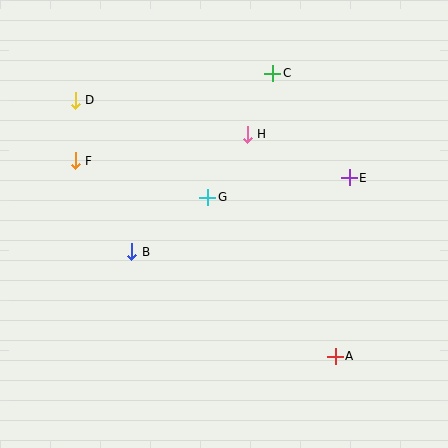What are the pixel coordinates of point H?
Point H is at (247, 134).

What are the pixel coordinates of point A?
Point A is at (335, 356).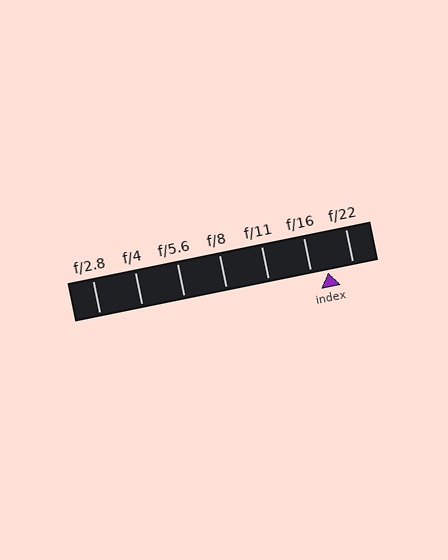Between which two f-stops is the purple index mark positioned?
The index mark is between f/16 and f/22.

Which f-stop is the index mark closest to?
The index mark is closest to f/16.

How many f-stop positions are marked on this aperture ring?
There are 7 f-stop positions marked.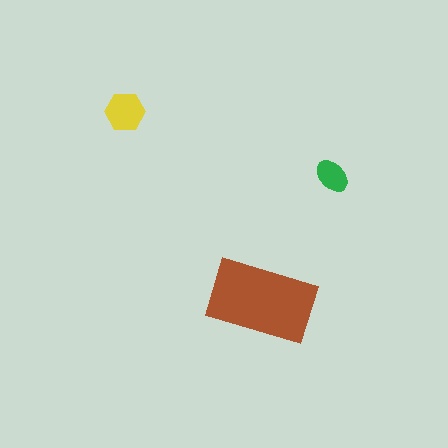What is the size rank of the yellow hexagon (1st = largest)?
2nd.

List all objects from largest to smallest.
The brown rectangle, the yellow hexagon, the green ellipse.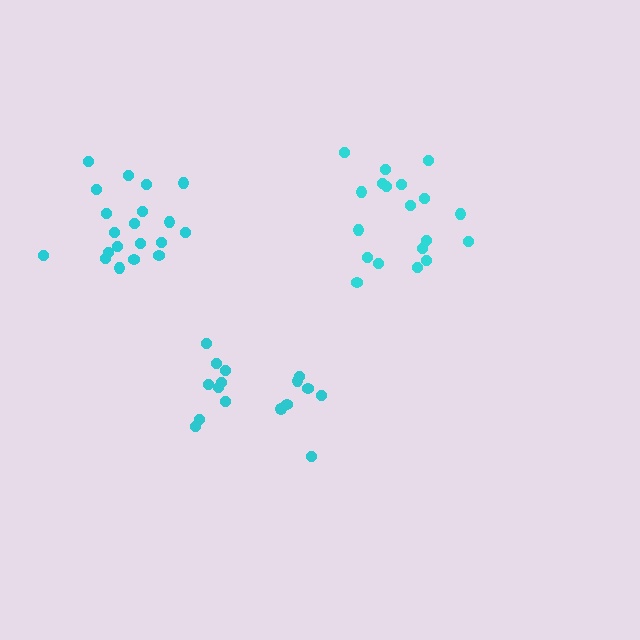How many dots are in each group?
Group 1: 19 dots, Group 2: 16 dots, Group 3: 20 dots (55 total).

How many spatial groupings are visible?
There are 3 spatial groupings.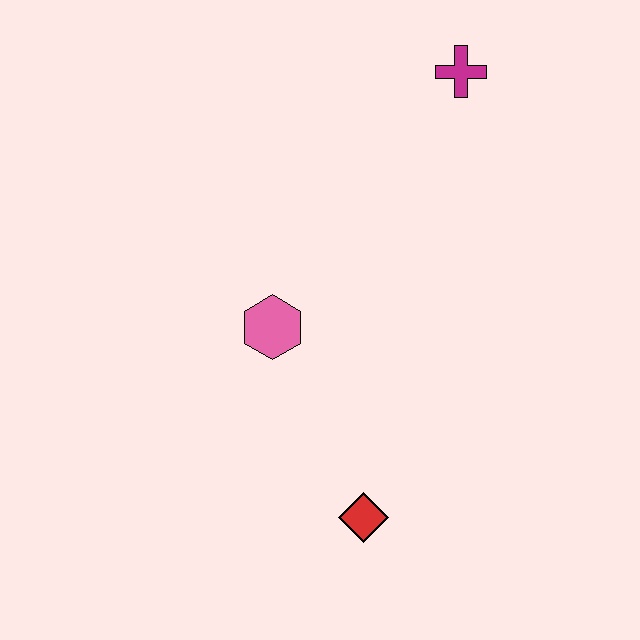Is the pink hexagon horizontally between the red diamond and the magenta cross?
No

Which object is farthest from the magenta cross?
The red diamond is farthest from the magenta cross.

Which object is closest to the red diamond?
The pink hexagon is closest to the red diamond.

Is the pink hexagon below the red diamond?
No